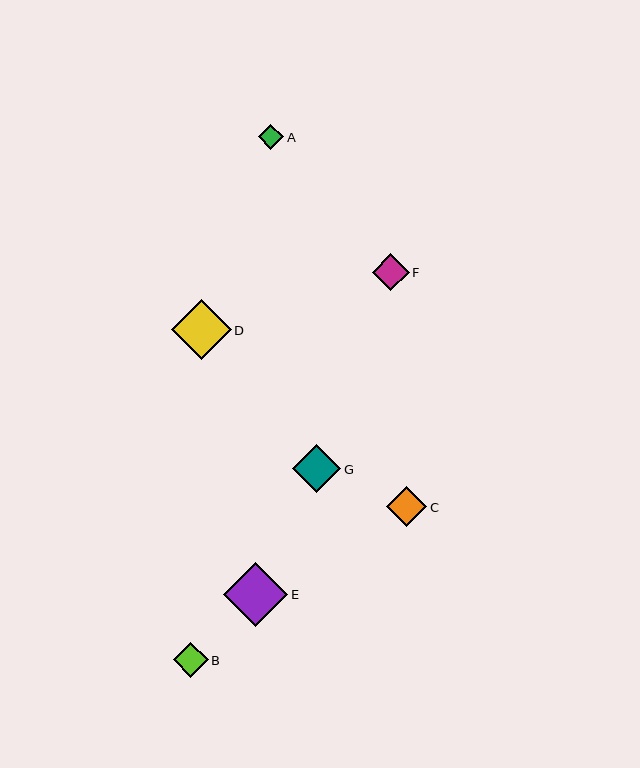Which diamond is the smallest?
Diamond A is the smallest with a size of approximately 25 pixels.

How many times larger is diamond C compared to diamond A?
Diamond C is approximately 1.6 times the size of diamond A.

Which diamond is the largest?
Diamond E is the largest with a size of approximately 64 pixels.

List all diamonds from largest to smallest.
From largest to smallest: E, D, G, C, F, B, A.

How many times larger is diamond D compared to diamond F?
Diamond D is approximately 1.6 times the size of diamond F.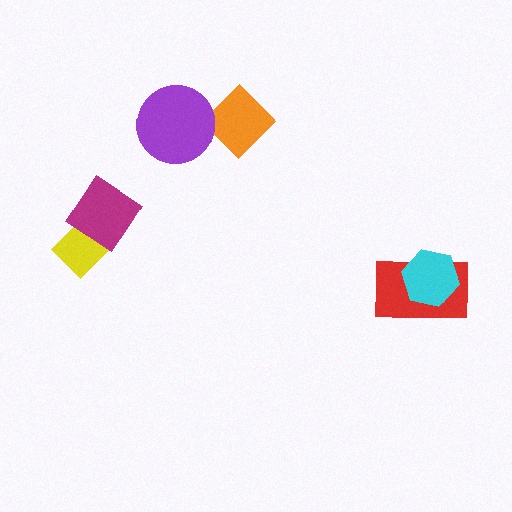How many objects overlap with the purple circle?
1 object overlaps with the purple circle.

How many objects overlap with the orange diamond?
1 object overlaps with the orange diamond.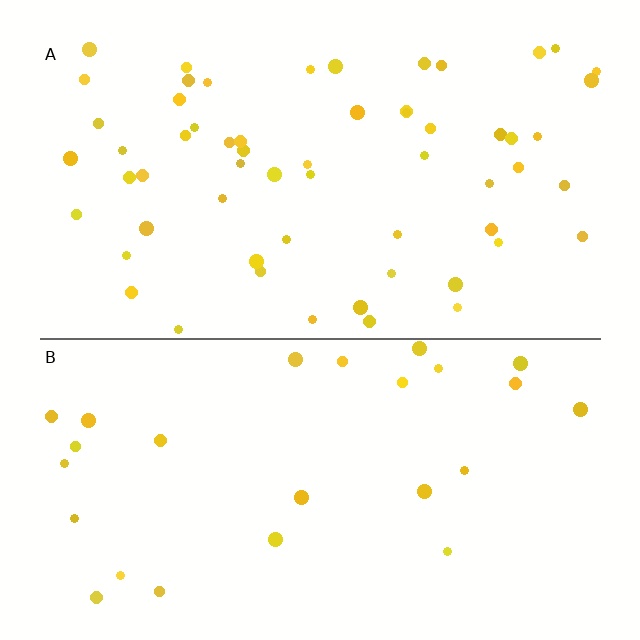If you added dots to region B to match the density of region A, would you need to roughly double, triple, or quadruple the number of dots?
Approximately double.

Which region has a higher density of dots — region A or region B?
A (the top).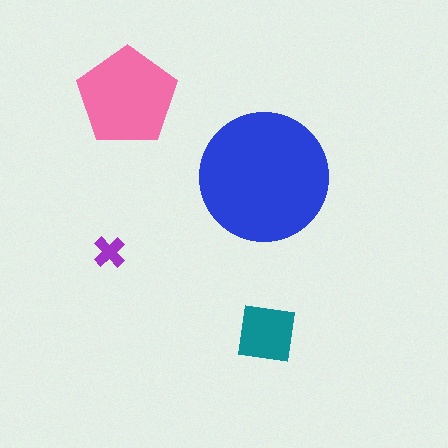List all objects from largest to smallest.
The blue circle, the pink pentagon, the teal square, the purple cross.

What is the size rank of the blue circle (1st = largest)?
1st.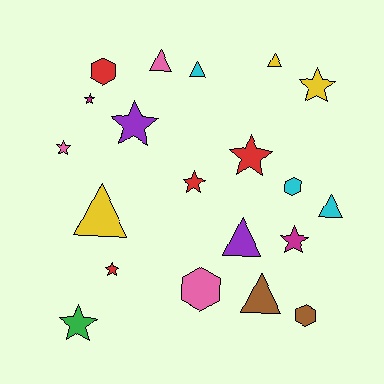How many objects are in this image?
There are 20 objects.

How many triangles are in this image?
There are 7 triangles.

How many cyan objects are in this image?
There are 3 cyan objects.